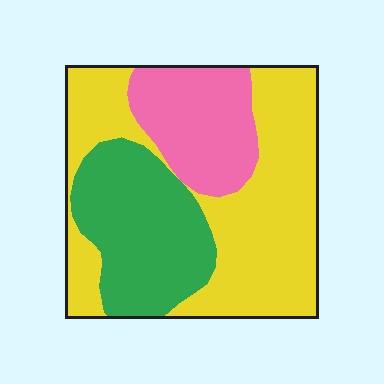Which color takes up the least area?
Pink, at roughly 20%.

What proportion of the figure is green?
Green takes up between a quarter and a half of the figure.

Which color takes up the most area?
Yellow, at roughly 50%.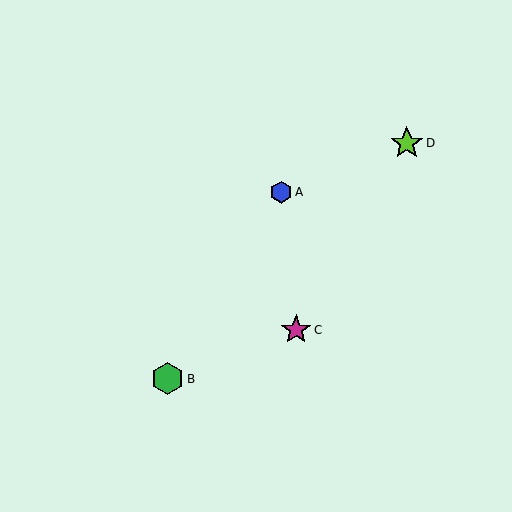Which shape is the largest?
The lime star (labeled D) is the largest.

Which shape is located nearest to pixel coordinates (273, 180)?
The blue hexagon (labeled A) at (281, 192) is nearest to that location.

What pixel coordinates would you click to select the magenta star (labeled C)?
Click at (296, 330) to select the magenta star C.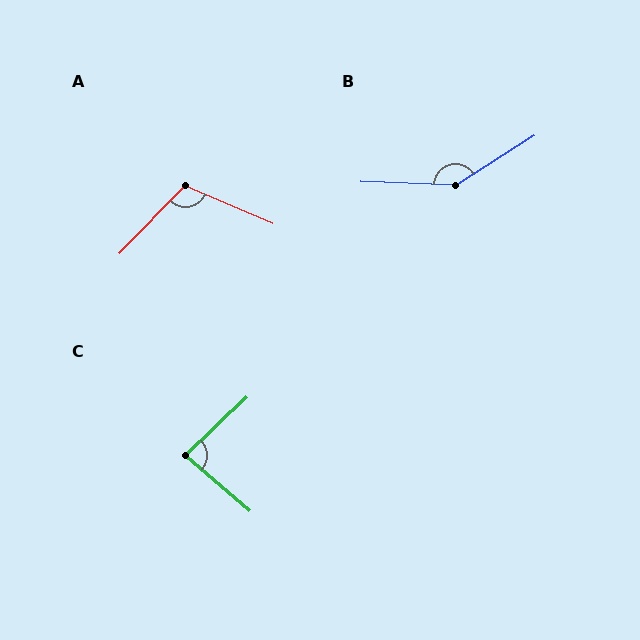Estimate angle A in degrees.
Approximately 111 degrees.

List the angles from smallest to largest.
C (84°), A (111°), B (145°).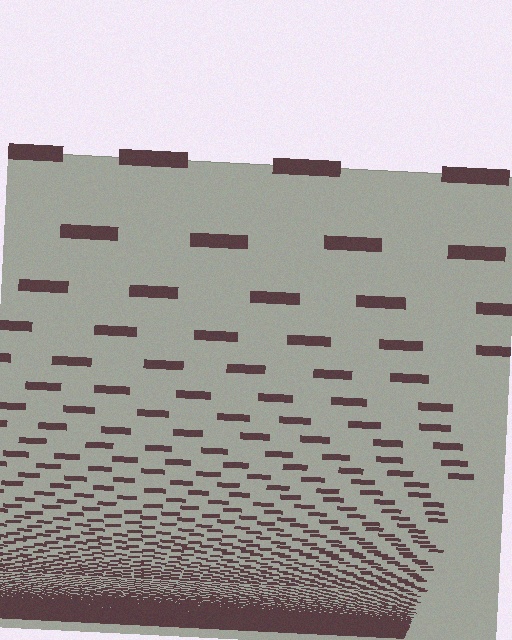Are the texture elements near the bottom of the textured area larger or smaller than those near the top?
Smaller. The gradient is inverted — elements near the bottom are smaller and denser.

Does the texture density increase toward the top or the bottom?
Density increases toward the bottom.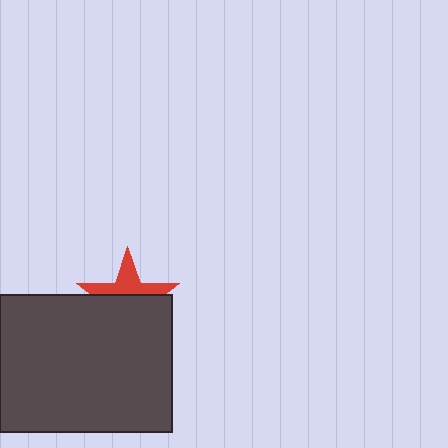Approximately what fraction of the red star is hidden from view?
Roughly 60% of the red star is hidden behind the dark gray rectangle.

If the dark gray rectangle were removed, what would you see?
You would see the complete red star.